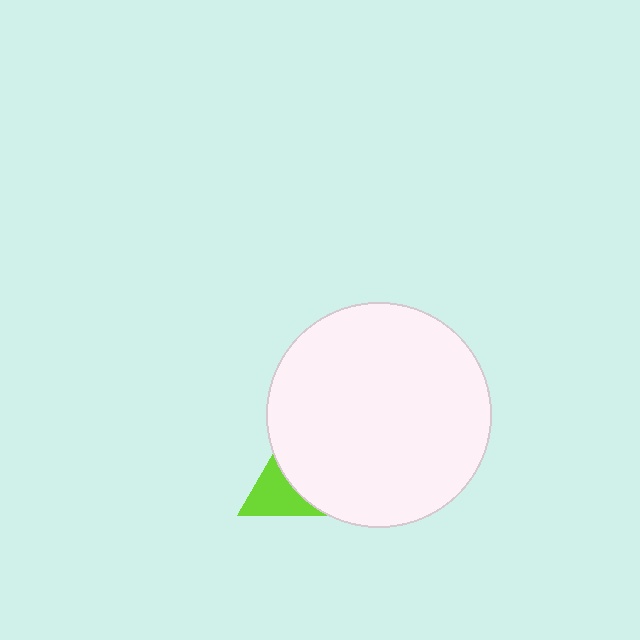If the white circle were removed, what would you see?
You would see the complete lime triangle.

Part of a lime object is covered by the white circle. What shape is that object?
It is a triangle.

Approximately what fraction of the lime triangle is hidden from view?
Roughly 59% of the lime triangle is hidden behind the white circle.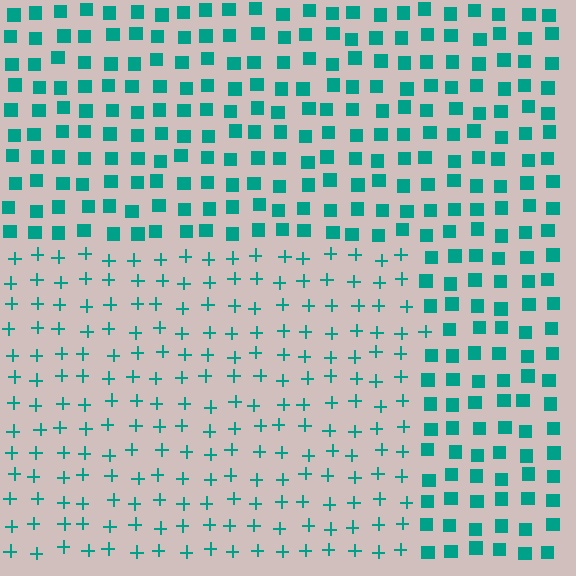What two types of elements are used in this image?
The image uses plus signs inside the rectangle region and squares outside it.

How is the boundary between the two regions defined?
The boundary is defined by a change in element shape: plus signs inside vs. squares outside. All elements share the same color and spacing.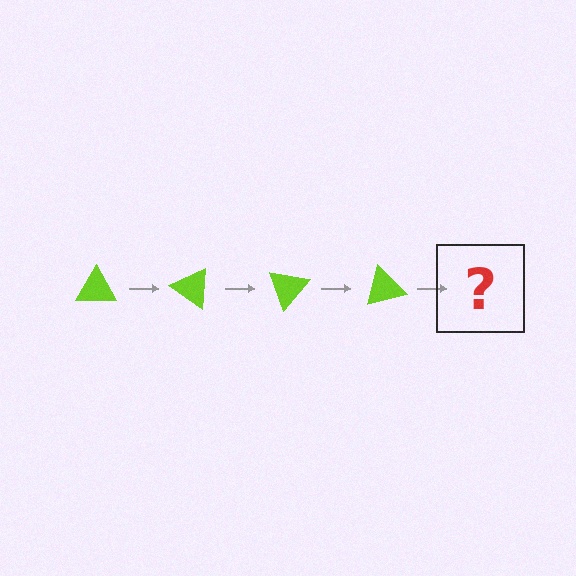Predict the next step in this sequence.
The next step is a lime triangle rotated 140 degrees.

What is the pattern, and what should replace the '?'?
The pattern is that the triangle rotates 35 degrees each step. The '?' should be a lime triangle rotated 140 degrees.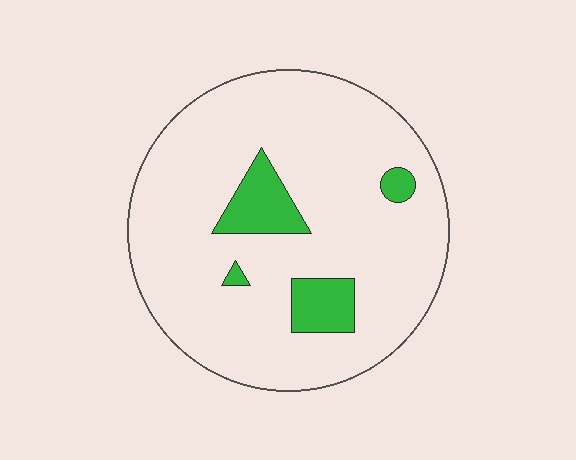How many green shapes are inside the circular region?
4.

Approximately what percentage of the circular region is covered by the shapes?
Approximately 10%.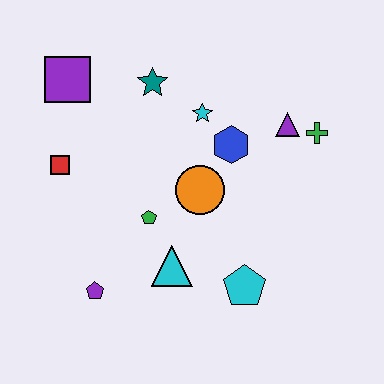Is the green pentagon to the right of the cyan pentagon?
No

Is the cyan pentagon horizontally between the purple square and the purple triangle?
Yes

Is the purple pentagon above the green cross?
No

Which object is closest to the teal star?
The cyan star is closest to the teal star.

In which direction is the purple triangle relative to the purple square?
The purple triangle is to the right of the purple square.